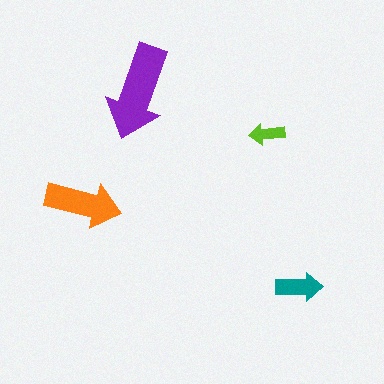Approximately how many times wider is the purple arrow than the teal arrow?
About 2 times wider.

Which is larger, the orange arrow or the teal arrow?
The orange one.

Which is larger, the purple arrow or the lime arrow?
The purple one.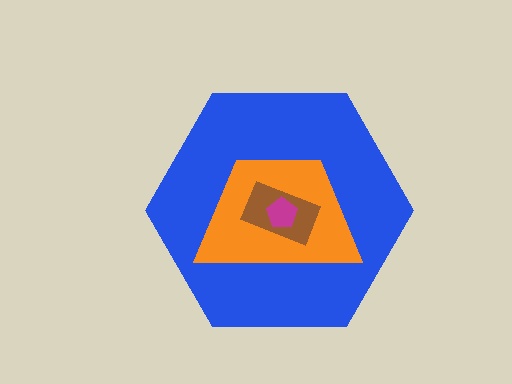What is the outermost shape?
The blue hexagon.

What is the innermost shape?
The magenta pentagon.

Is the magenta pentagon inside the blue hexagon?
Yes.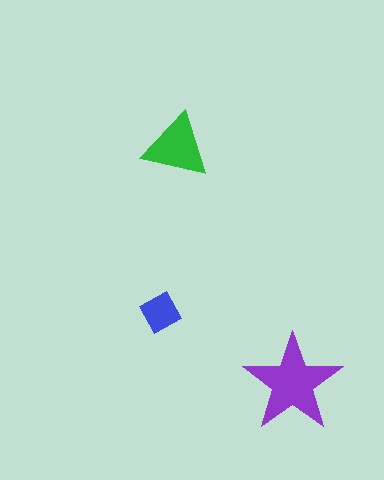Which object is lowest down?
The purple star is bottommost.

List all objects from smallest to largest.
The blue diamond, the green triangle, the purple star.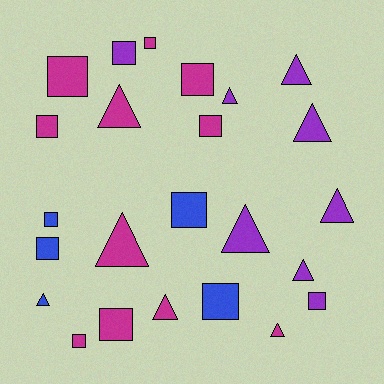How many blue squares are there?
There are 4 blue squares.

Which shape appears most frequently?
Square, with 13 objects.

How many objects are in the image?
There are 24 objects.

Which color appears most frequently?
Magenta, with 11 objects.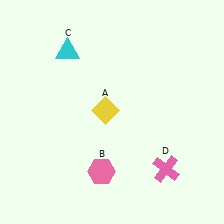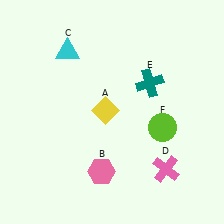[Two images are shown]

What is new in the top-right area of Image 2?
A teal cross (E) was added in the top-right area of Image 2.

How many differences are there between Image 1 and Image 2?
There are 2 differences between the two images.